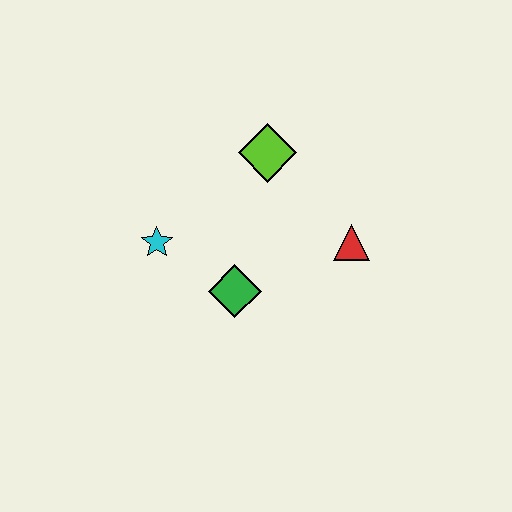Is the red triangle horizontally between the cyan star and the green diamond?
No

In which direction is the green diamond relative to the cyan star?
The green diamond is to the right of the cyan star.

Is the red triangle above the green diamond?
Yes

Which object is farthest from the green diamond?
The lime diamond is farthest from the green diamond.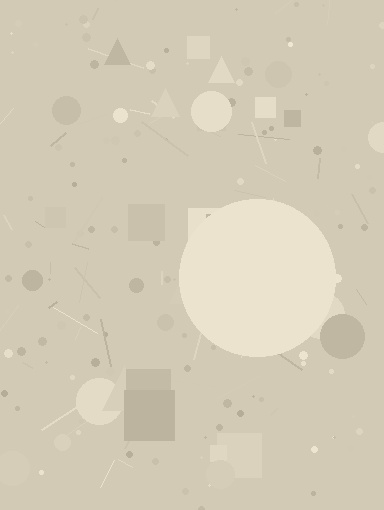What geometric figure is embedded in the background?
A circle is embedded in the background.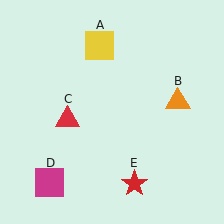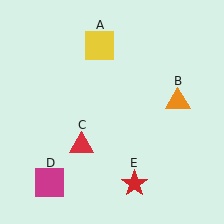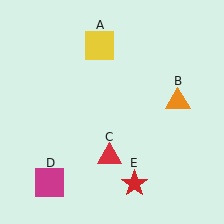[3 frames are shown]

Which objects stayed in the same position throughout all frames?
Yellow square (object A) and orange triangle (object B) and magenta square (object D) and red star (object E) remained stationary.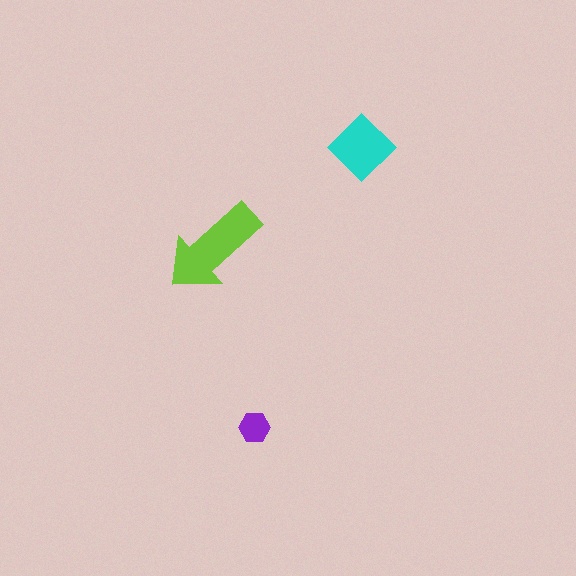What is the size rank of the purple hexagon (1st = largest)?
3rd.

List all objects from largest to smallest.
The lime arrow, the cyan diamond, the purple hexagon.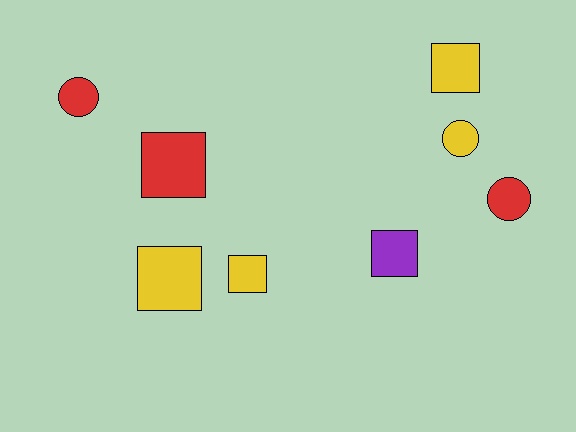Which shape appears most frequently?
Square, with 5 objects.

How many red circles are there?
There are 2 red circles.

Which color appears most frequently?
Yellow, with 4 objects.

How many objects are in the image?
There are 8 objects.